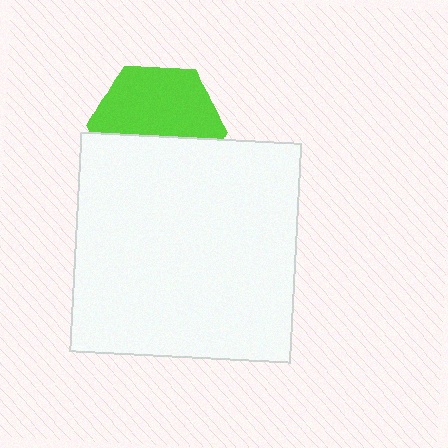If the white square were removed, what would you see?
You would see the complete lime hexagon.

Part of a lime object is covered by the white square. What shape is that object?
It is a hexagon.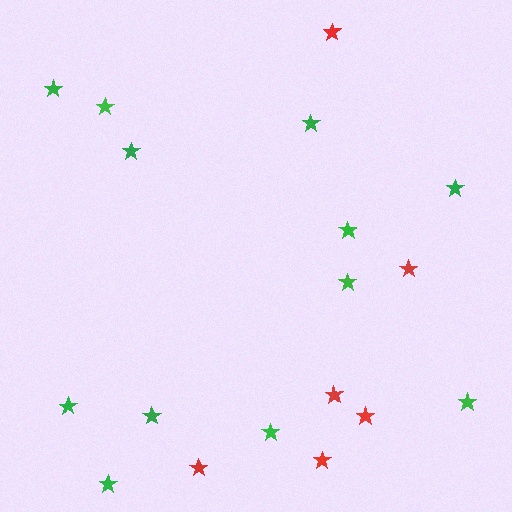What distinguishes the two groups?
There are 2 groups: one group of red stars (6) and one group of green stars (12).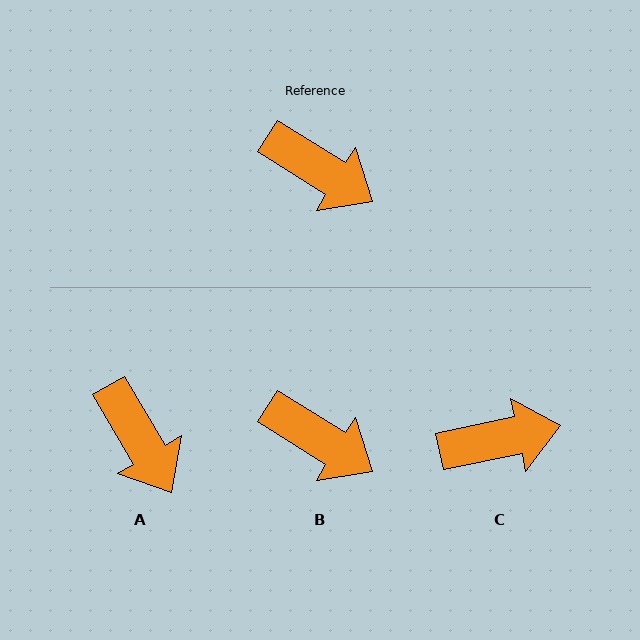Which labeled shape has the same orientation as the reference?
B.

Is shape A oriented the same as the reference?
No, it is off by about 28 degrees.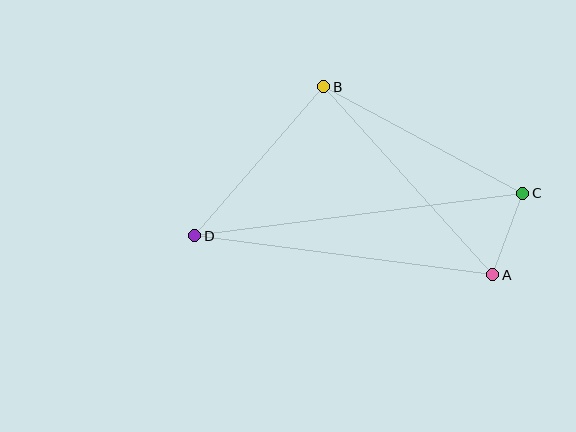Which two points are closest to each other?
Points A and C are closest to each other.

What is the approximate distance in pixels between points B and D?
The distance between B and D is approximately 197 pixels.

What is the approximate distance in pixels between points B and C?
The distance between B and C is approximately 226 pixels.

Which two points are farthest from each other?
Points C and D are farthest from each other.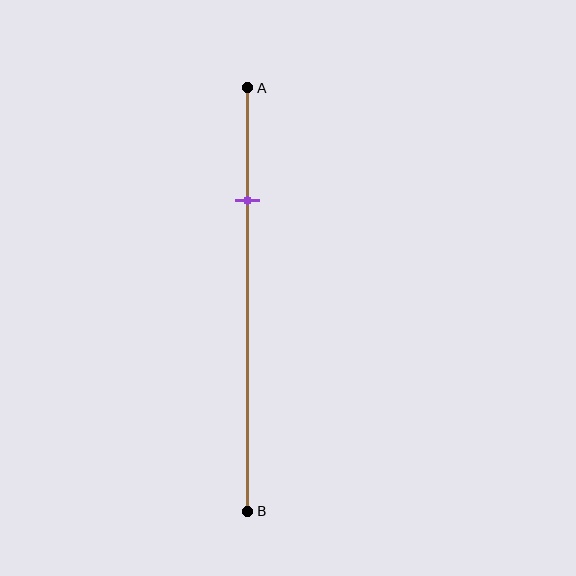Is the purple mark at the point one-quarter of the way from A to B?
Yes, the mark is approximately at the one-quarter point.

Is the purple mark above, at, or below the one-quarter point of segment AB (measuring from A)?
The purple mark is approximately at the one-quarter point of segment AB.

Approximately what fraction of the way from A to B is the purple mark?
The purple mark is approximately 25% of the way from A to B.